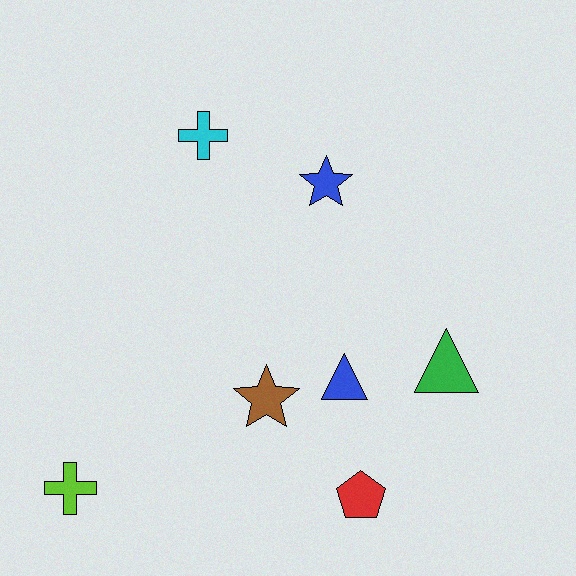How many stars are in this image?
There are 2 stars.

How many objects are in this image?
There are 7 objects.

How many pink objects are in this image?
There are no pink objects.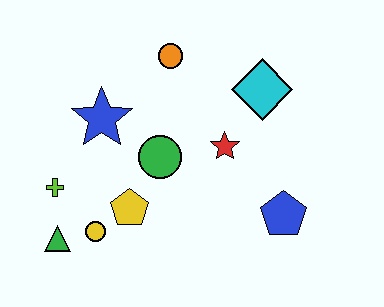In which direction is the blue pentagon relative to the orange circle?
The blue pentagon is below the orange circle.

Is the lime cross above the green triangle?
Yes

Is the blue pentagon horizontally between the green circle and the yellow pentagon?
No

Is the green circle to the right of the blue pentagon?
No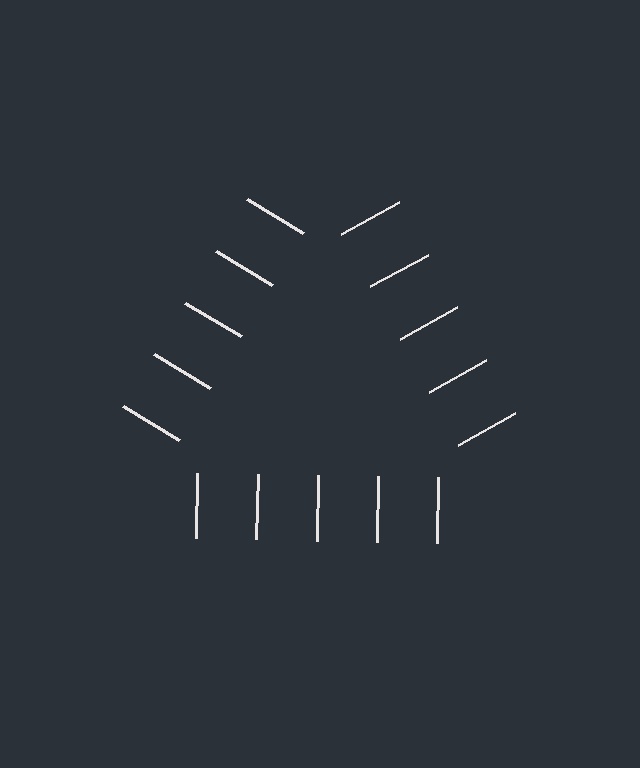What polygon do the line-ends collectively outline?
An illusory triangle — the line segments terminate on its edges but no continuous stroke is drawn.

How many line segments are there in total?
15 — 5 along each of the 3 edges.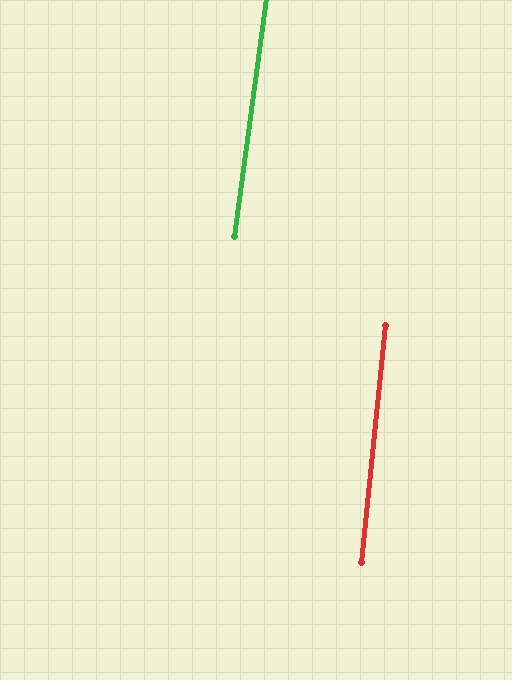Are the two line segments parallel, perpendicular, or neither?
Parallel — their directions differ by only 1.8°.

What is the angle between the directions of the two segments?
Approximately 2 degrees.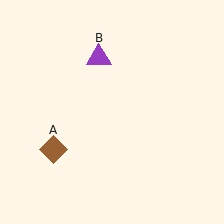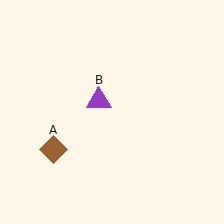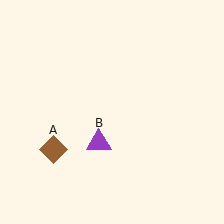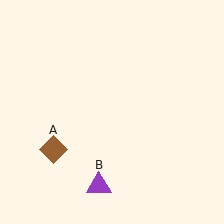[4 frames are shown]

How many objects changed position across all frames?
1 object changed position: purple triangle (object B).